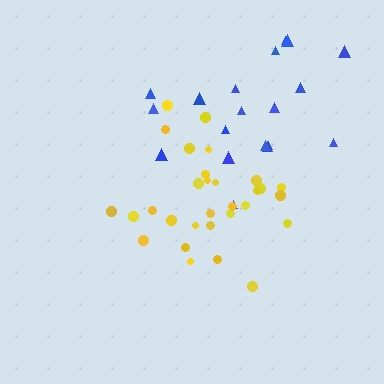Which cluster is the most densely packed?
Yellow.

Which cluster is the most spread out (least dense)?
Blue.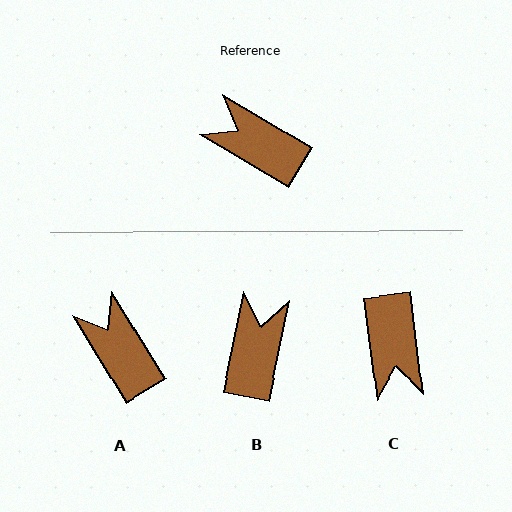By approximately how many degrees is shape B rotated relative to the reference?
Approximately 71 degrees clockwise.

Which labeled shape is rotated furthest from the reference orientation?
C, about 128 degrees away.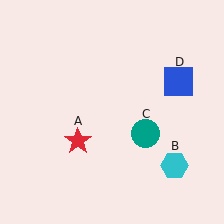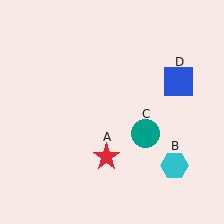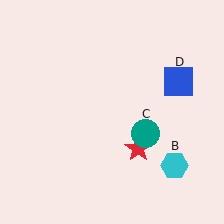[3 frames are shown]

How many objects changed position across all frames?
1 object changed position: red star (object A).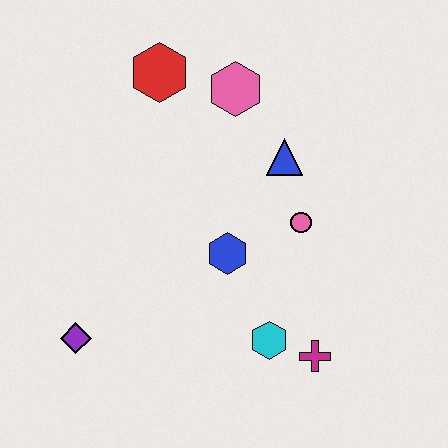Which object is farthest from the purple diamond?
The pink hexagon is farthest from the purple diamond.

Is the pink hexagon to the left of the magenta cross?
Yes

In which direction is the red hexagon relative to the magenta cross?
The red hexagon is above the magenta cross.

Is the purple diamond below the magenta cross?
No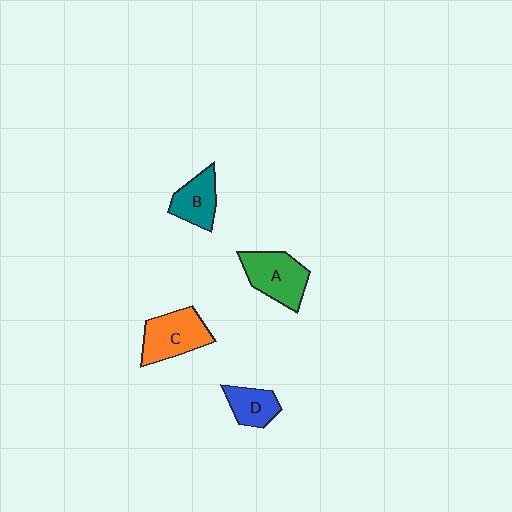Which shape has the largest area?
Shape A (green).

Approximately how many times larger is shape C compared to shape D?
Approximately 1.6 times.